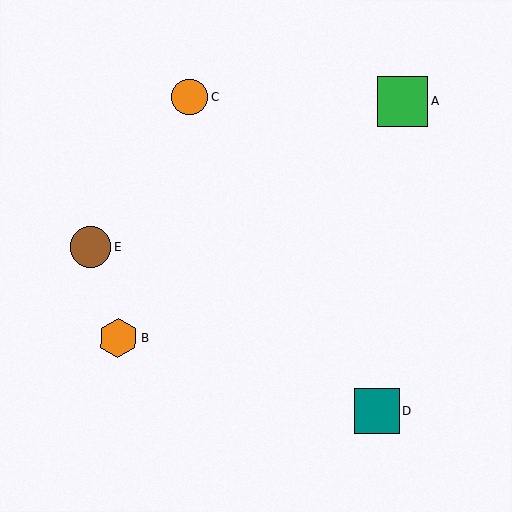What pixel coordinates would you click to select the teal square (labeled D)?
Click at (377, 410) to select the teal square D.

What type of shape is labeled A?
Shape A is a green square.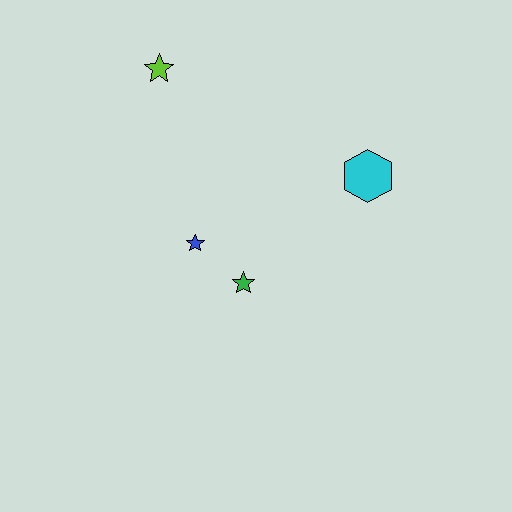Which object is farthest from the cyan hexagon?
The lime star is farthest from the cyan hexagon.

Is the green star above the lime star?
No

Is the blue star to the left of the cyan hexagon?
Yes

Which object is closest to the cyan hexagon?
The green star is closest to the cyan hexagon.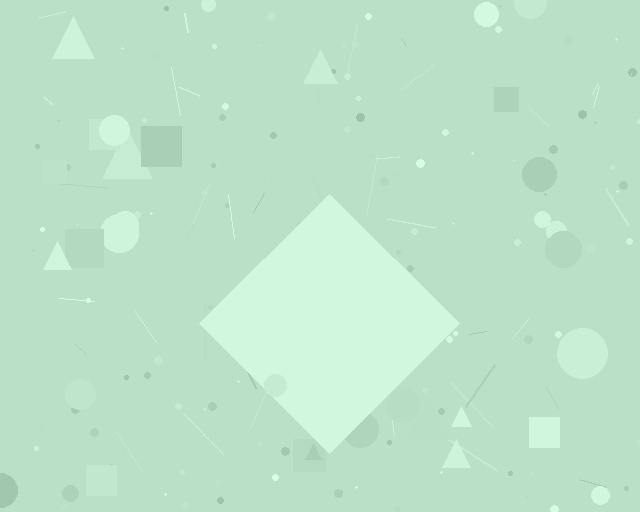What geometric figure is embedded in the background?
A diamond is embedded in the background.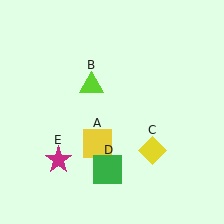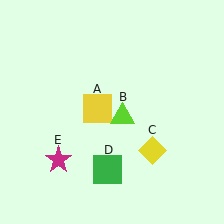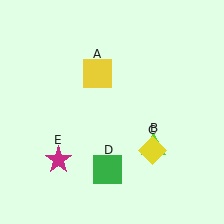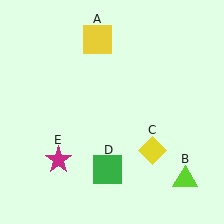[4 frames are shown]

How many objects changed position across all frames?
2 objects changed position: yellow square (object A), lime triangle (object B).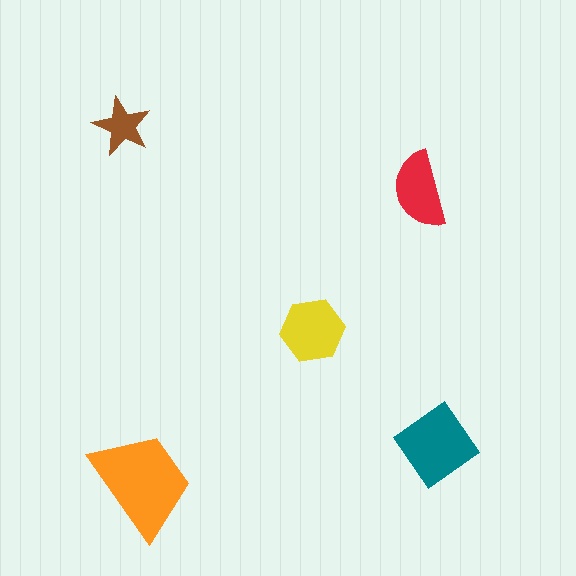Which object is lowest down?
The orange trapezoid is bottommost.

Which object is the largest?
The orange trapezoid.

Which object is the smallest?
The brown star.